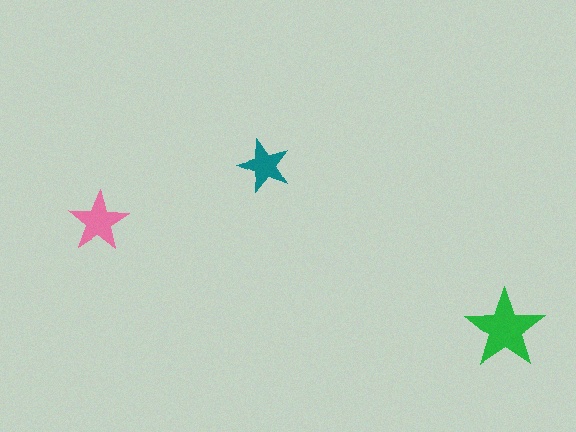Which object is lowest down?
The green star is bottommost.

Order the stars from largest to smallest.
the green one, the pink one, the teal one.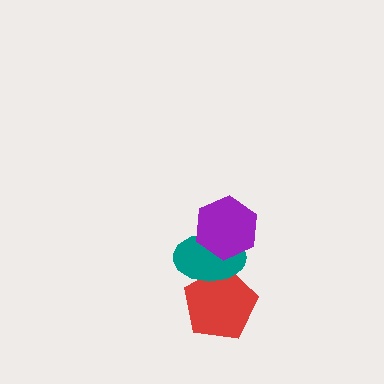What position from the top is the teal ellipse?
The teal ellipse is 2nd from the top.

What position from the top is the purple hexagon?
The purple hexagon is 1st from the top.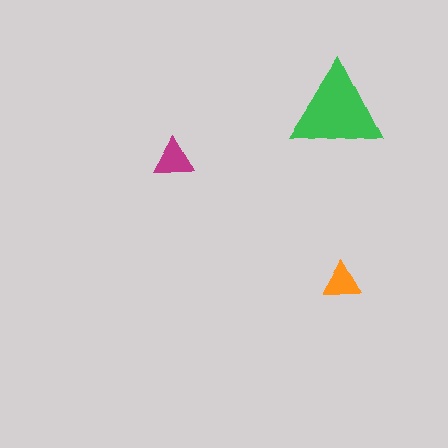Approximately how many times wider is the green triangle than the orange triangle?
About 2.5 times wider.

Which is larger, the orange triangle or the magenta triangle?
The magenta one.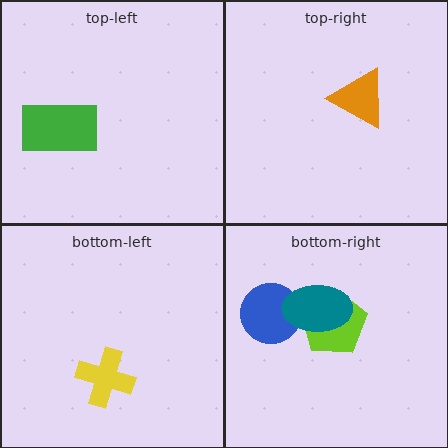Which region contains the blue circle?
The bottom-right region.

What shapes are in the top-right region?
The orange triangle.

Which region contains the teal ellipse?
The bottom-right region.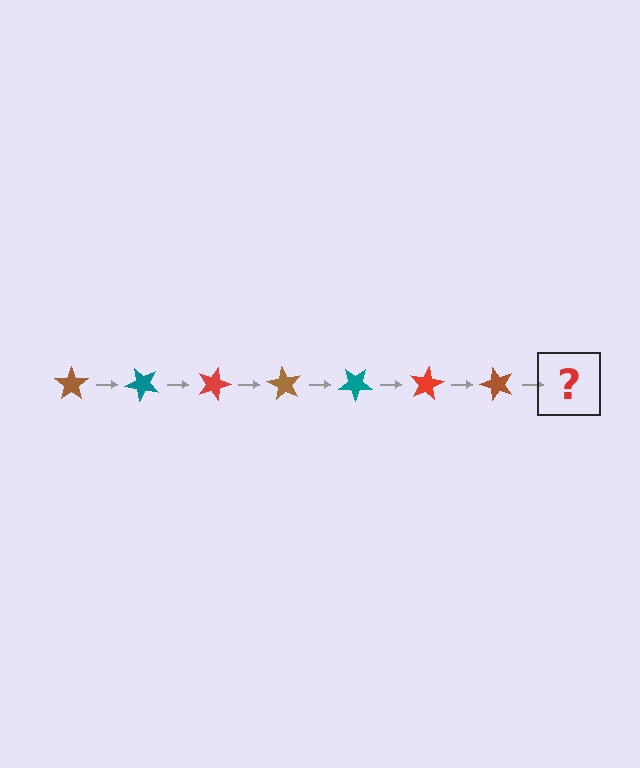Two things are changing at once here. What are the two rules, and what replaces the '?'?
The two rules are that it rotates 45 degrees each step and the color cycles through brown, teal, and red. The '?' should be a teal star, rotated 315 degrees from the start.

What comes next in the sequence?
The next element should be a teal star, rotated 315 degrees from the start.